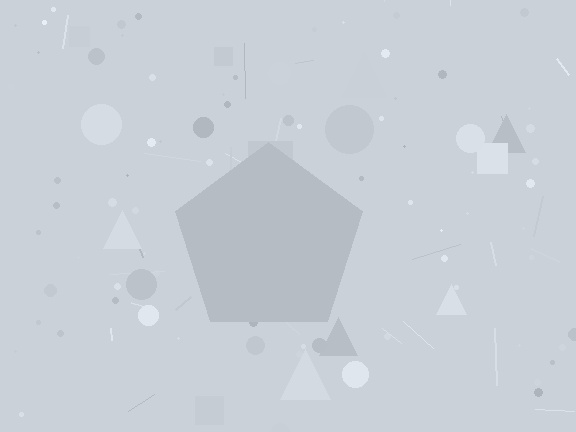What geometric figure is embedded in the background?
A pentagon is embedded in the background.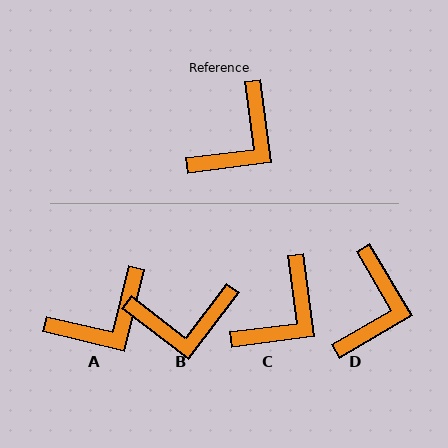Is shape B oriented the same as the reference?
No, it is off by about 45 degrees.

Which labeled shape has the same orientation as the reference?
C.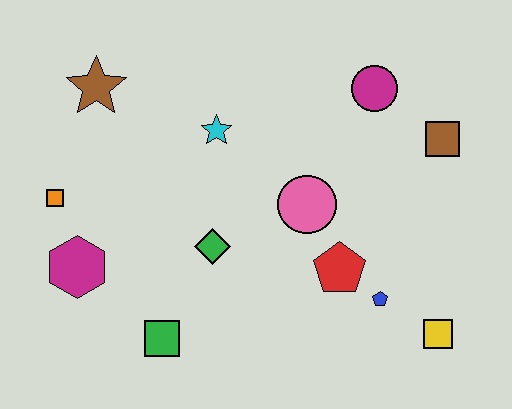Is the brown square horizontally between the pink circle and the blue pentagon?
No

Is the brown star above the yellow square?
Yes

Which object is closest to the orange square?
The magenta hexagon is closest to the orange square.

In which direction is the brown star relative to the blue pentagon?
The brown star is to the left of the blue pentagon.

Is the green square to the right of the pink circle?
No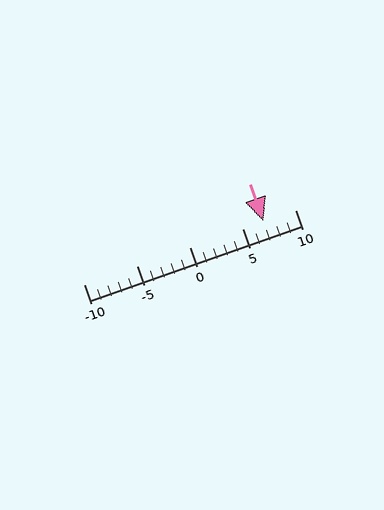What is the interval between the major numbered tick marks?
The major tick marks are spaced 5 units apart.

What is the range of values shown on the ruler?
The ruler shows values from -10 to 10.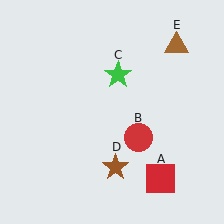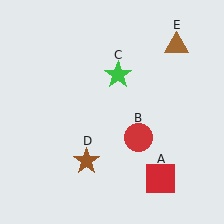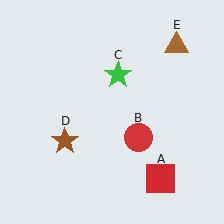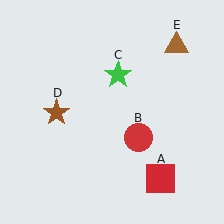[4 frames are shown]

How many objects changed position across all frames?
1 object changed position: brown star (object D).